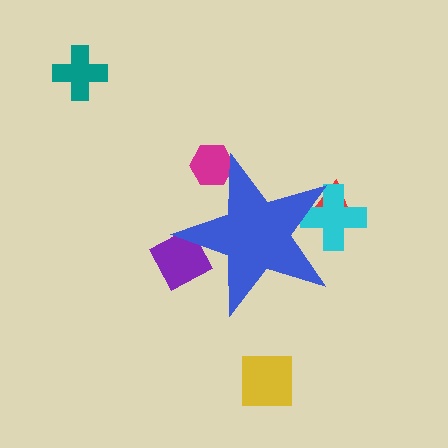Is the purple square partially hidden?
Yes, the purple square is partially hidden behind the blue star.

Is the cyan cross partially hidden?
Yes, the cyan cross is partially hidden behind the blue star.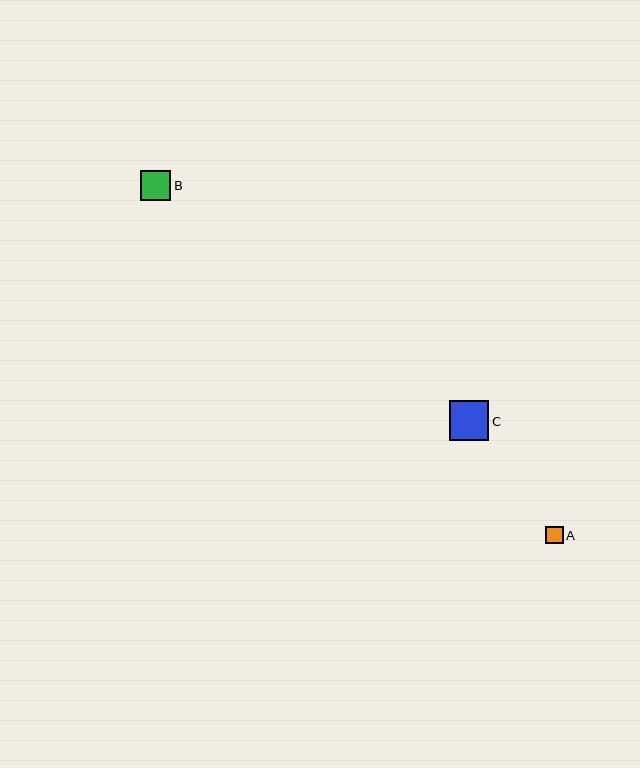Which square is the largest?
Square C is the largest with a size of approximately 40 pixels.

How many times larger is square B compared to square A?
Square B is approximately 1.7 times the size of square A.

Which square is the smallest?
Square A is the smallest with a size of approximately 18 pixels.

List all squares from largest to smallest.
From largest to smallest: C, B, A.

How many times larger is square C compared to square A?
Square C is approximately 2.3 times the size of square A.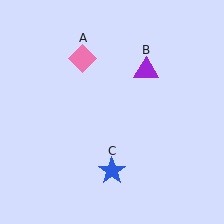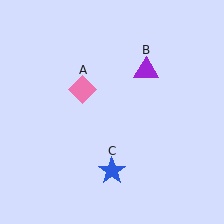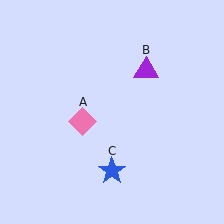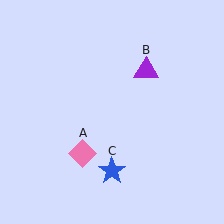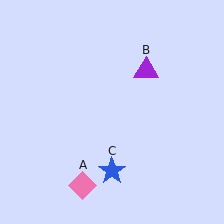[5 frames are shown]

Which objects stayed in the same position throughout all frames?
Purple triangle (object B) and blue star (object C) remained stationary.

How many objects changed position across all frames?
1 object changed position: pink diamond (object A).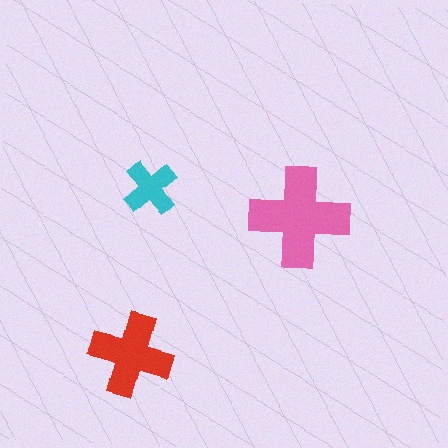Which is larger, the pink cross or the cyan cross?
The pink one.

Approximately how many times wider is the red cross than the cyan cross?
About 1.5 times wider.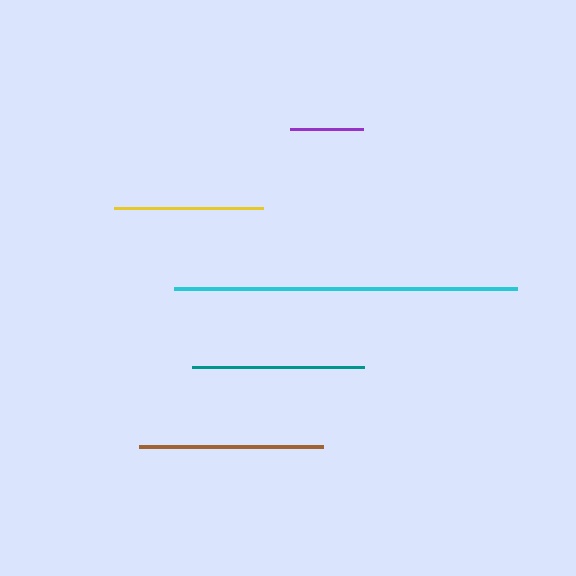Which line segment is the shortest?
The purple line is the shortest at approximately 73 pixels.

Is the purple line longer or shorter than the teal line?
The teal line is longer than the purple line.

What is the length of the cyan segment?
The cyan segment is approximately 343 pixels long.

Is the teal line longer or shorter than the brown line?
The brown line is longer than the teal line.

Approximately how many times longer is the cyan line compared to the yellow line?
The cyan line is approximately 2.3 times the length of the yellow line.